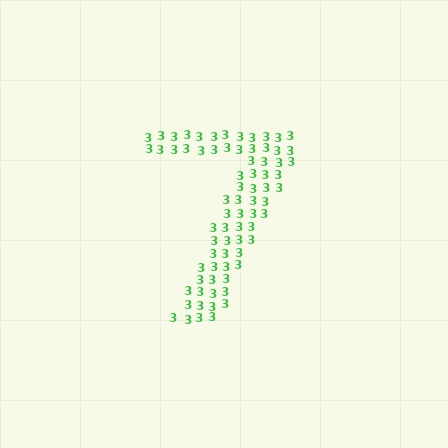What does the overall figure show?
The overall figure shows the digit 7.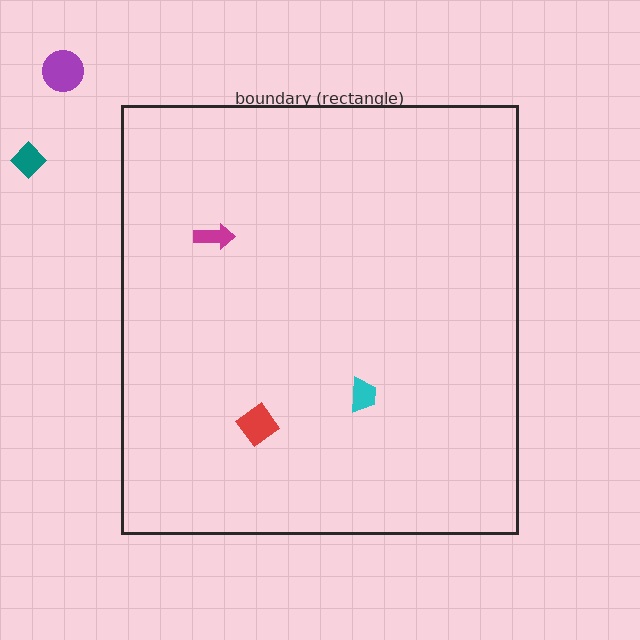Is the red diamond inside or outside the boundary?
Inside.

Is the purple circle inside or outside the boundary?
Outside.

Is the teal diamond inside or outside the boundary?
Outside.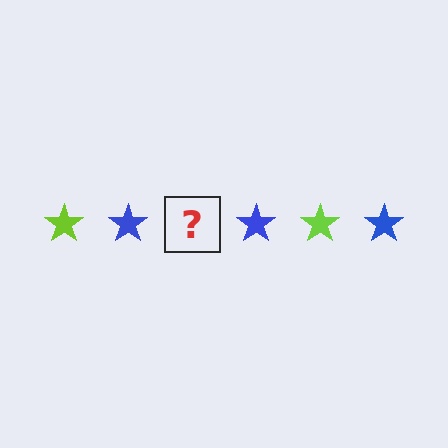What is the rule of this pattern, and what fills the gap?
The rule is that the pattern cycles through lime, blue stars. The gap should be filled with a lime star.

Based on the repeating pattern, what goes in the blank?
The blank should be a lime star.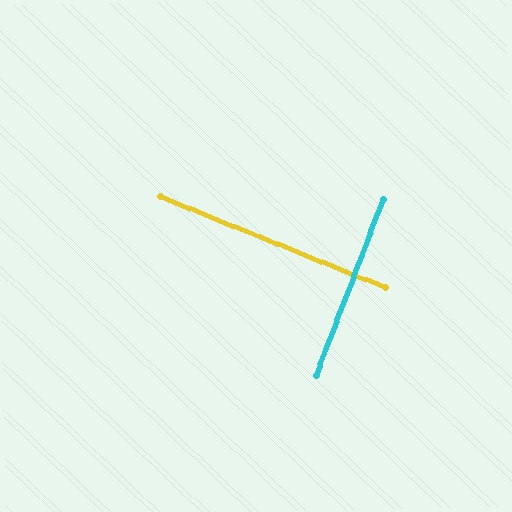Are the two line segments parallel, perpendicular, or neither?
Perpendicular — they meet at approximately 89°.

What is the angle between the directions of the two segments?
Approximately 89 degrees.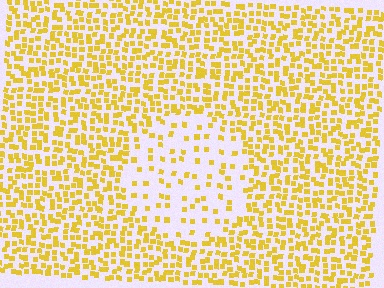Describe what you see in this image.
The image contains small yellow elements arranged at two different densities. A circle-shaped region is visible where the elements are less densely packed than the surrounding area.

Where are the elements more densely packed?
The elements are more densely packed outside the circle boundary.